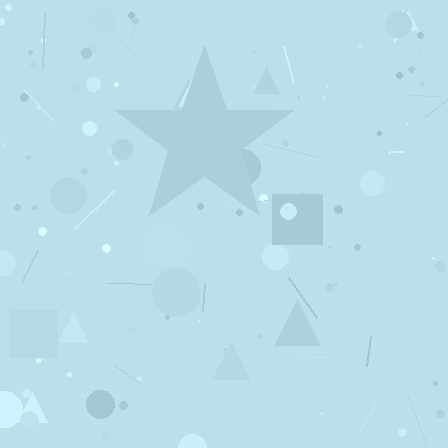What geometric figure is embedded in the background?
A star is embedded in the background.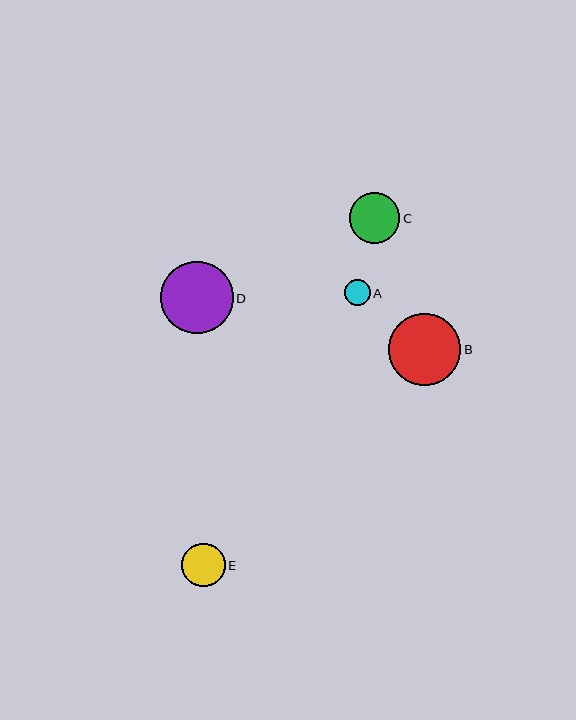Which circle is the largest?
Circle D is the largest with a size of approximately 73 pixels.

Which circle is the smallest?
Circle A is the smallest with a size of approximately 26 pixels.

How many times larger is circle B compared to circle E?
Circle B is approximately 1.7 times the size of circle E.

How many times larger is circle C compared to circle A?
Circle C is approximately 2.0 times the size of circle A.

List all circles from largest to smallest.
From largest to smallest: D, B, C, E, A.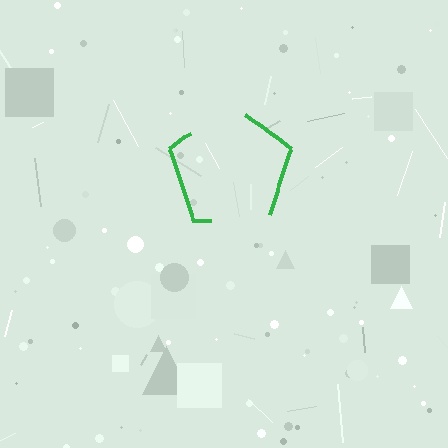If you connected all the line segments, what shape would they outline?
They would outline a pentagon.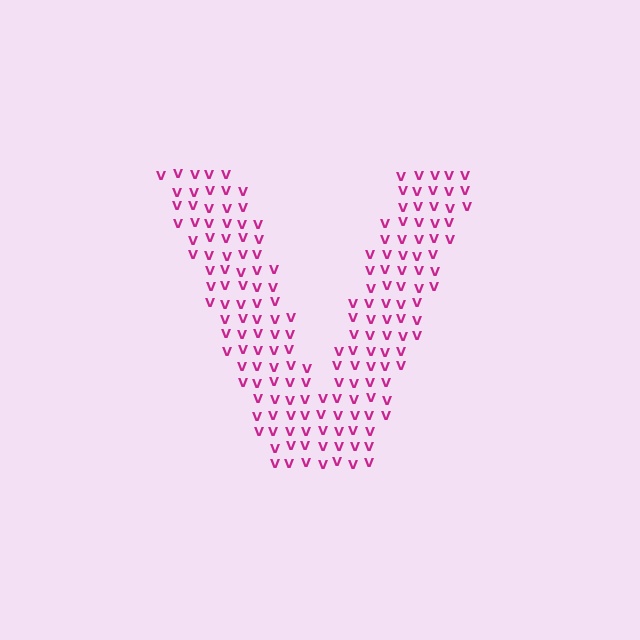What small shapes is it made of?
It is made of small letter V's.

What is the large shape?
The large shape is the letter V.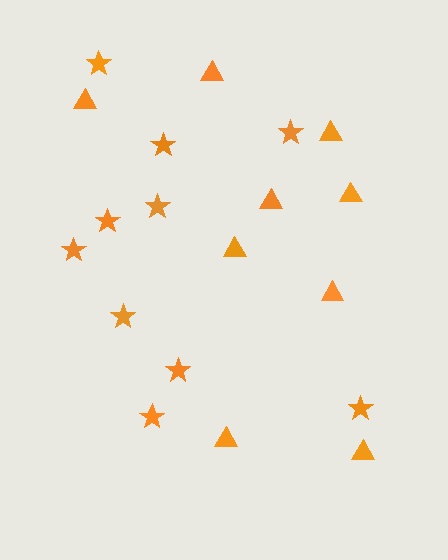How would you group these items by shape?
There are 2 groups: one group of triangles (9) and one group of stars (10).